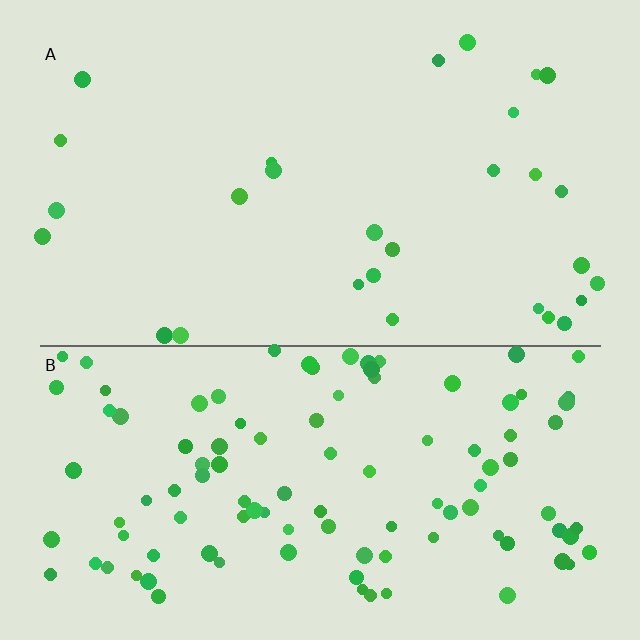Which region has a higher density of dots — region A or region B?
B (the bottom).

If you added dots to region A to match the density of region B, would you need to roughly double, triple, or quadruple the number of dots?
Approximately quadruple.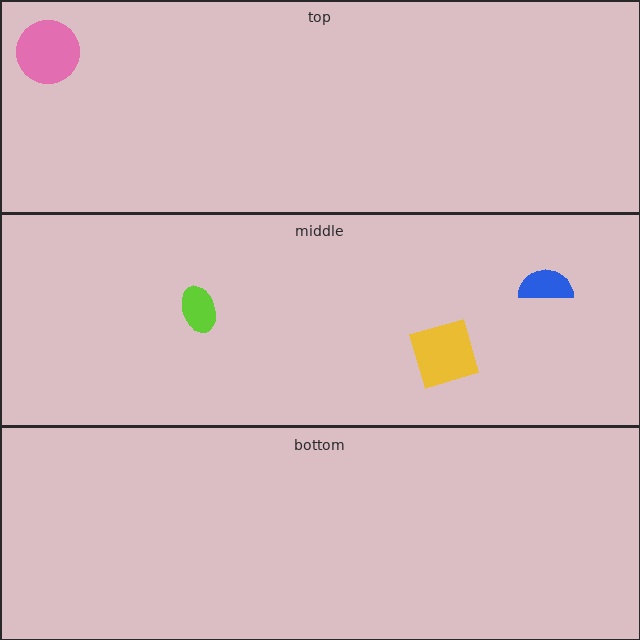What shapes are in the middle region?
The yellow square, the lime ellipse, the blue semicircle.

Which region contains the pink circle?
The top region.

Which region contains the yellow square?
The middle region.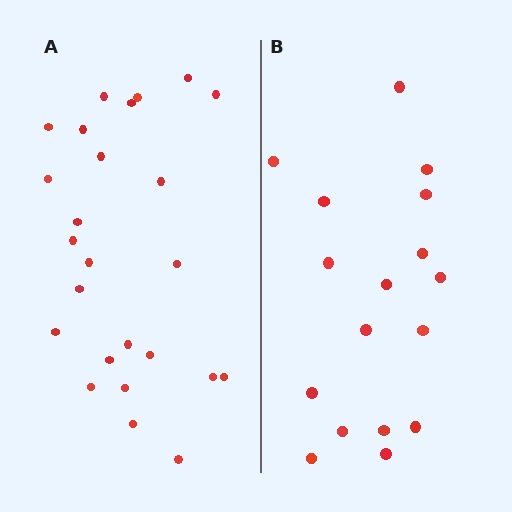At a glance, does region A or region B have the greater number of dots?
Region A (the left region) has more dots.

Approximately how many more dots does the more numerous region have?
Region A has roughly 8 or so more dots than region B.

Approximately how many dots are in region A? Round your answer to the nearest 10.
About 20 dots. (The exact count is 25, which rounds to 20.)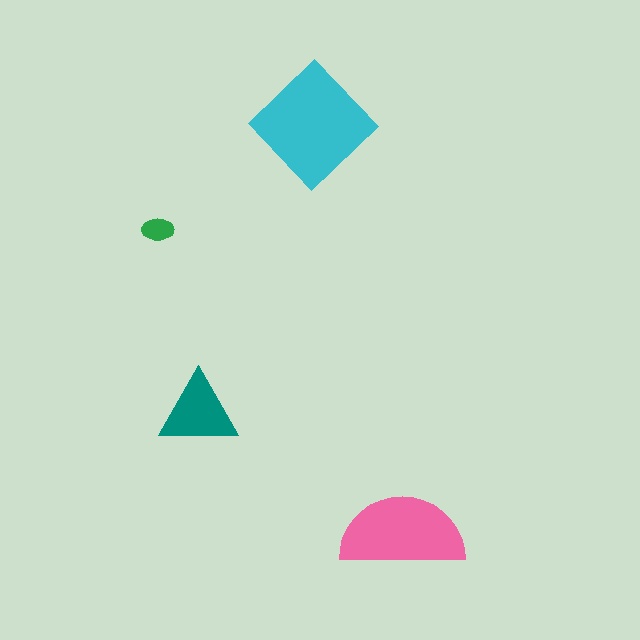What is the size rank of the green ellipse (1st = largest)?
4th.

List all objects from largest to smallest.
The cyan diamond, the pink semicircle, the teal triangle, the green ellipse.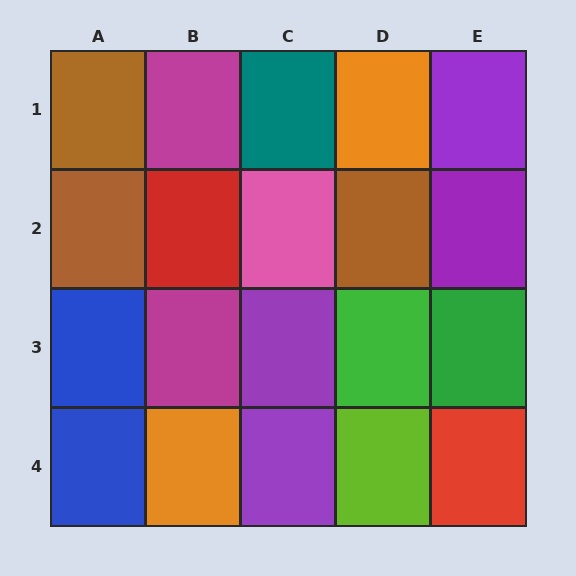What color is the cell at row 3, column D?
Green.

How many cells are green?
2 cells are green.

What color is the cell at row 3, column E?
Green.